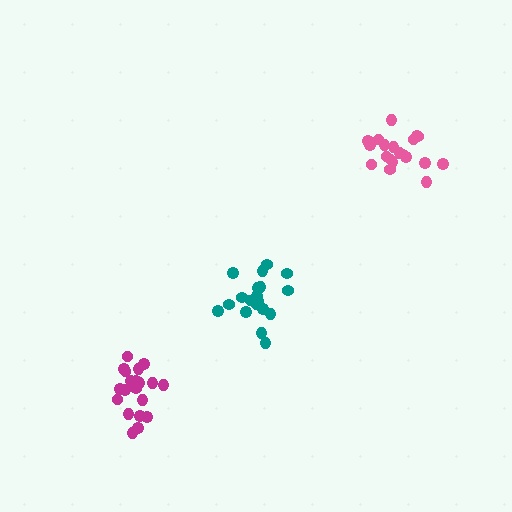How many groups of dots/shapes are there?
There are 3 groups.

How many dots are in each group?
Group 1: 20 dots, Group 2: 19 dots, Group 3: 21 dots (60 total).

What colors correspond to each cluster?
The clusters are colored: pink, teal, magenta.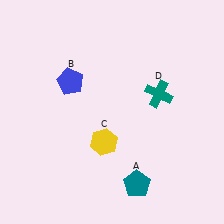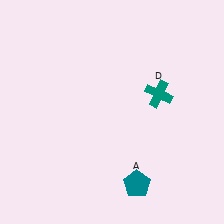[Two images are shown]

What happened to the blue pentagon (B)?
The blue pentagon (B) was removed in Image 2. It was in the top-left area of Image 1.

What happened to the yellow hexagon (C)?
The yellow hexagon (C) was removed in Image 2. It was in the bottom-left area of Image 1.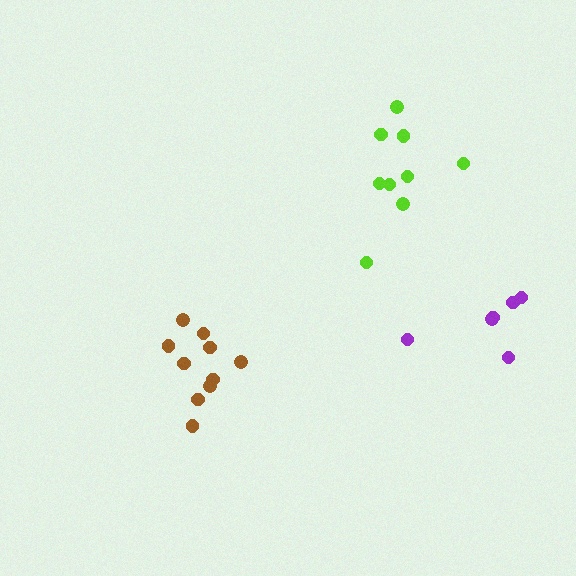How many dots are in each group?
Group 1: 6 dots, Group 2: 10 dots, Group 3: 9 dots (25 total).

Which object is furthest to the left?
The brown cluster is leftmost.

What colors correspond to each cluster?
The clusters are colored: purple, brown, lime.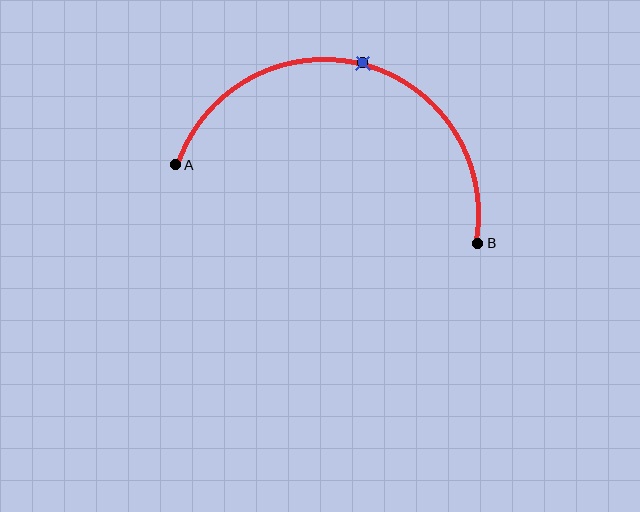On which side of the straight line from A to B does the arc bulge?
The arc bulges above the straight line connecting A and B.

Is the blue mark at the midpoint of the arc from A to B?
Yes. The blue mark lies on the arc at equal arc-length from both A and B — it is the arc midpoint.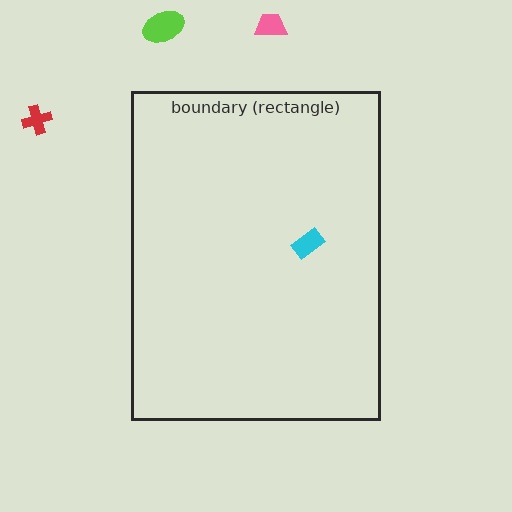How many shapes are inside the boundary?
1 inside, 3 outside.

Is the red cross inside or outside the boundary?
Outside.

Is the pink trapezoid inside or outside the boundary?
Outside.